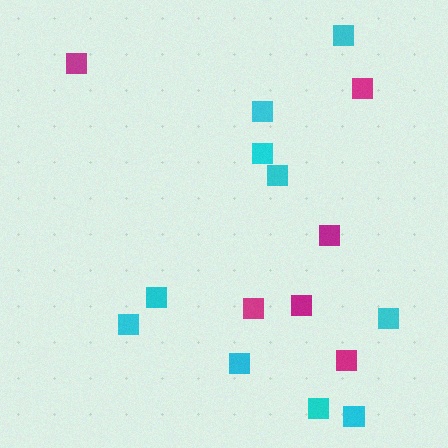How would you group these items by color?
There are 2 groups: one group of cyan squares (10) and one group of magenta squares (6).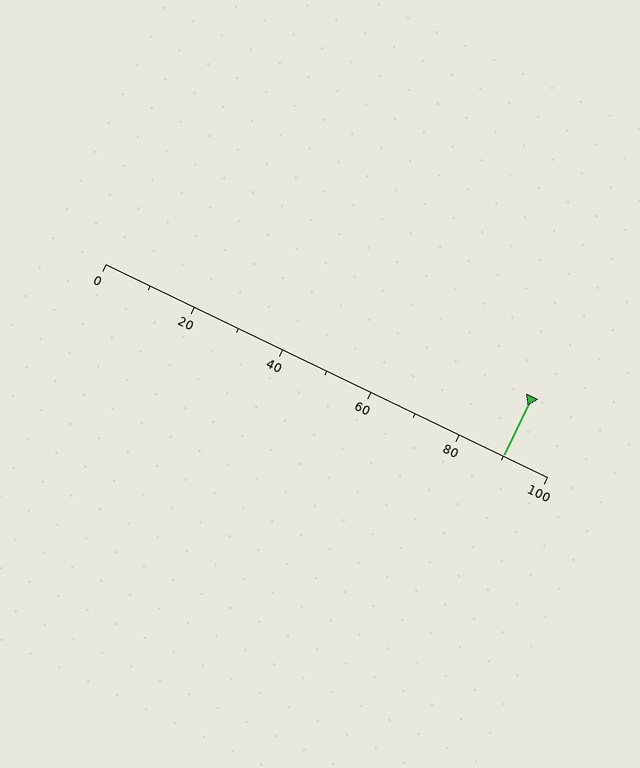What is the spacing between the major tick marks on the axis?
The major ticks are spaced 20 apart.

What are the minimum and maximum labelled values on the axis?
The axis runs from 0 to 100.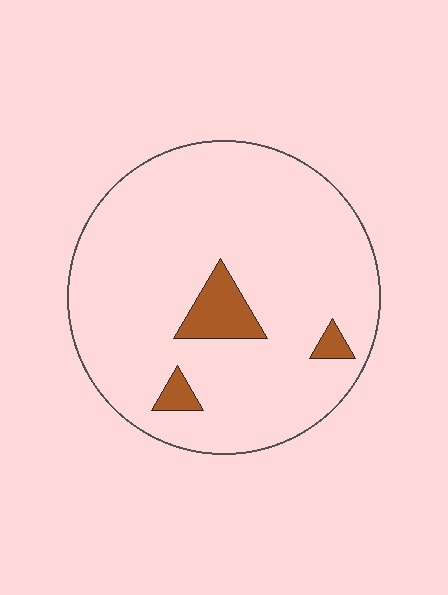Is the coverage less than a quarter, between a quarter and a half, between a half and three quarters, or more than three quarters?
Less than a quarter.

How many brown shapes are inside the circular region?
3.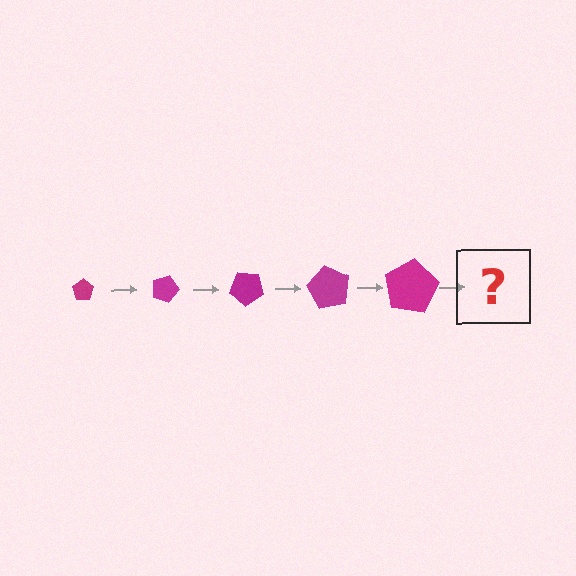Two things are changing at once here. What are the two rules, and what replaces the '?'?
The two rules are that the pentagon grows larger each step and it rotates 20 degrees each step. The '?' should be a pentagon, larger than the previous one and rotated 100 degrees from the start.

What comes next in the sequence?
The next element should be a pentagon, larger than the previous one and rotated 100 degrees from the start.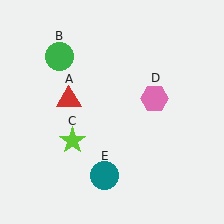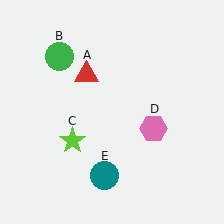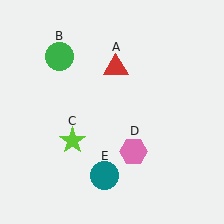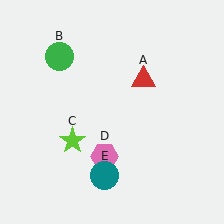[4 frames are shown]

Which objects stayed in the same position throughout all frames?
Green circle (object B) and lime star (object C) and teal circle (object E) remained stationary.